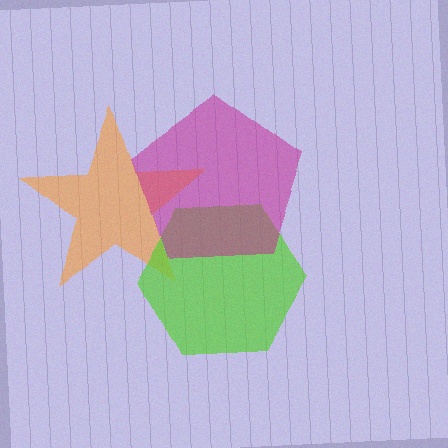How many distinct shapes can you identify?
There are 3 distinct shapes: an orange star, a lime hexagon, a magenta pentagon.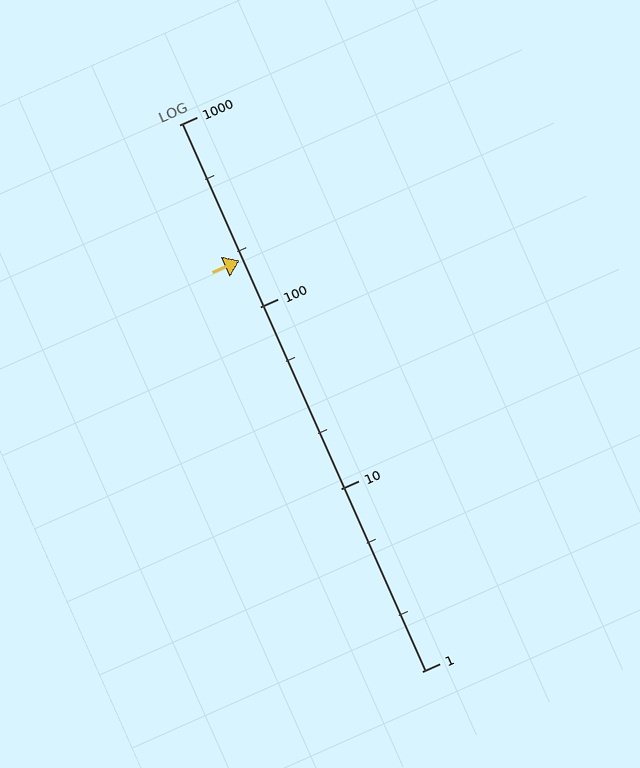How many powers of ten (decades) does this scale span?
The scale spans 3 decades, from 1 to 1000.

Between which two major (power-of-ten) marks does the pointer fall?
The pointer is between 100 and 1000.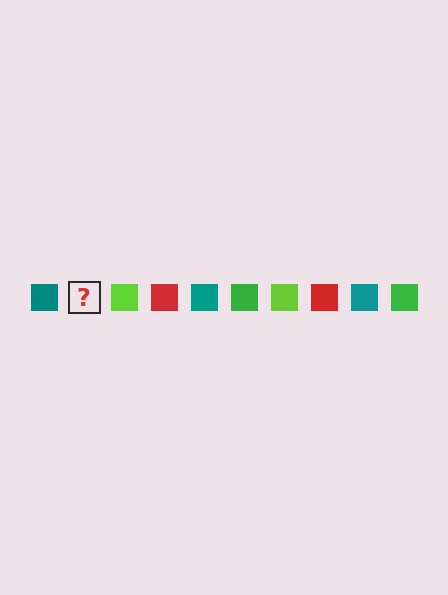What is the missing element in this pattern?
The missing element is a green square.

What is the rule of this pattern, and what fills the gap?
The rule is that the pattern cycles through teal, green, lime, red squares. The gap should be filled with a green square.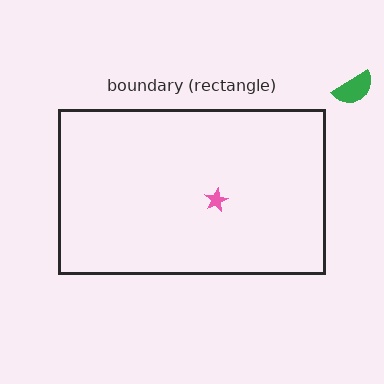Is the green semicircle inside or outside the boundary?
Outside.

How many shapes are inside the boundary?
1 inside, 1 outside.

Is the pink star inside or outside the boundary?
Inside.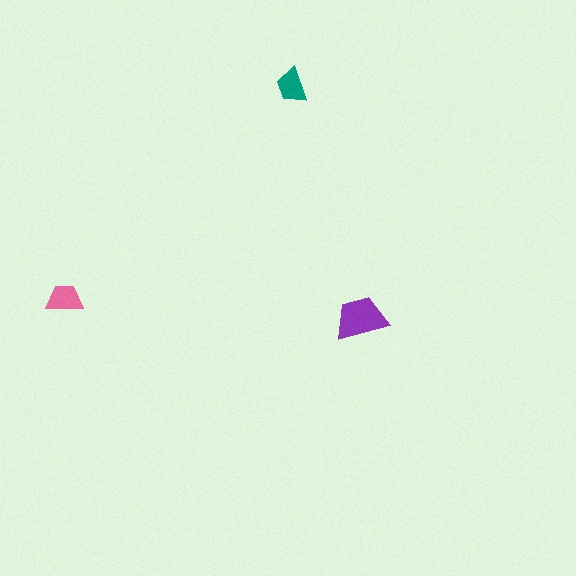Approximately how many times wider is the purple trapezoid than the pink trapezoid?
About 1.5 times wider.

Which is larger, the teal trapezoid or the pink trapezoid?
The pink one.